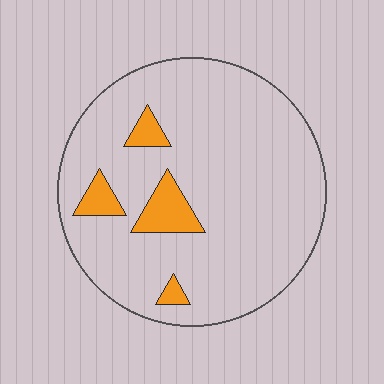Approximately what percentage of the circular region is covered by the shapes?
Approximately 10%.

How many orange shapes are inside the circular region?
4.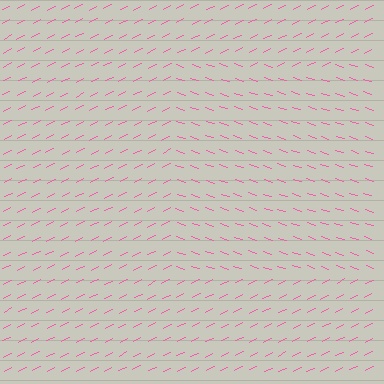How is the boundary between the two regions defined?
The boundary is defined purely by a change in line orientation (approximately 45 degrees difference). All lines are the same color and thickness.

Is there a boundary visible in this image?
Yes, there is a texture boundary formed by a change in line orientation.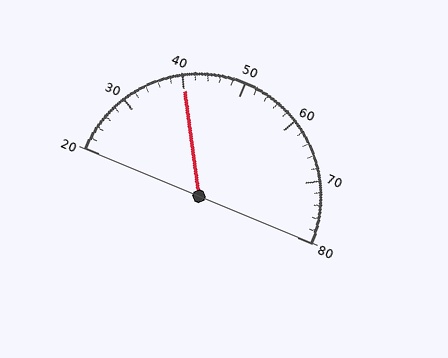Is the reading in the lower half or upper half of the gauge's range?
The reading is in the lower half of the range (20 to 80).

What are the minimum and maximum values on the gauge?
The gauge ranges from 20 to 80.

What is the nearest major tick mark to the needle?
The nearest major tick mark is 40.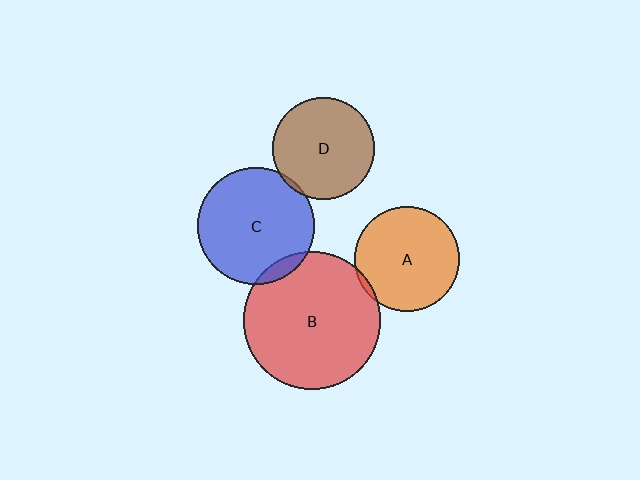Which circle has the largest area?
Circle B (red).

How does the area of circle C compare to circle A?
Approximately 1.2 times.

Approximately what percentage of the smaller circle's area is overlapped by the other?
Approximately 5%.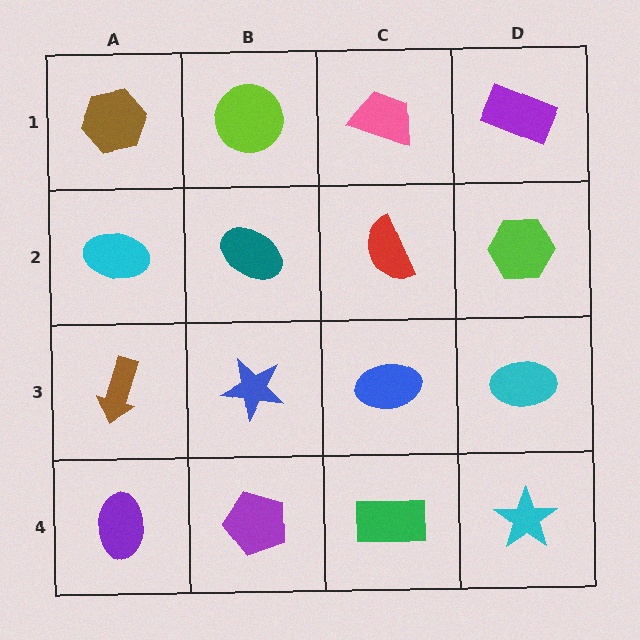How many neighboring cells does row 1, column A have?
2.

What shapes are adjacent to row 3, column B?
A teal ellipse (row 2, column B), a purple pentagon (row 4, column B), a brown arrow (row 3, column A), a blue ellipse (row 3, column C).